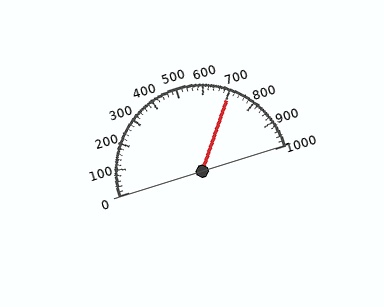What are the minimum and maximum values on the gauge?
The gauge ranges from 0 to 1000.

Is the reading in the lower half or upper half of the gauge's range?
The reading is in the upper half of the range (0 to 1000).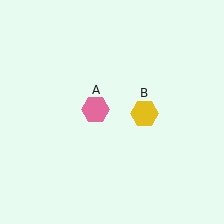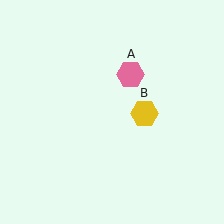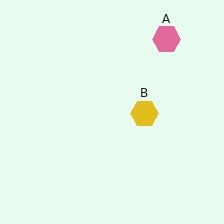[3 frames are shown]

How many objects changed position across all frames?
1 object changed position: pink hexagon (object A).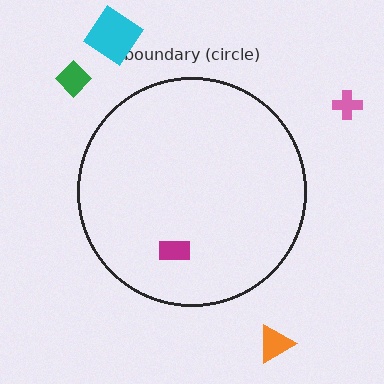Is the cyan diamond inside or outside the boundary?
Outside.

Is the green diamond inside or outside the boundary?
Outside.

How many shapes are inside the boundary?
1 inside, 4 outside.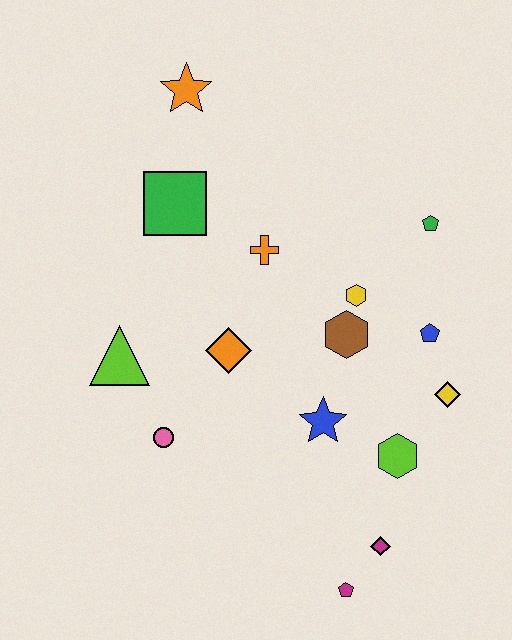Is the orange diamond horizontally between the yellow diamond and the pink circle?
Yes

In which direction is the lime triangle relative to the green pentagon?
The lime triangle is to the left of the green pentagon.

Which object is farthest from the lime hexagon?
The orange star is farthest from the lime hexagon.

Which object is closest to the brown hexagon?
The yellow hexagon is closest to the brown hexagon.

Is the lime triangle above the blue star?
Yes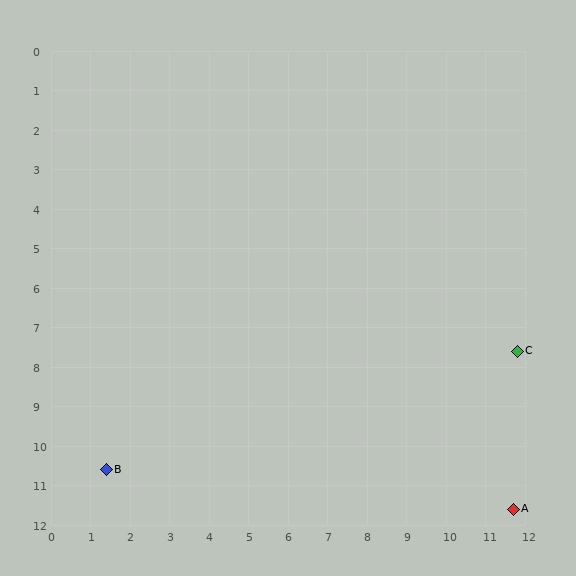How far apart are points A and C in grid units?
Points A and C are about 4.0 grid units apart.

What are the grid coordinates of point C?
Point C is at approximately (11.8, 7.6).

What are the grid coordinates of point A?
Point A is at approximately (11.7, 11.6).